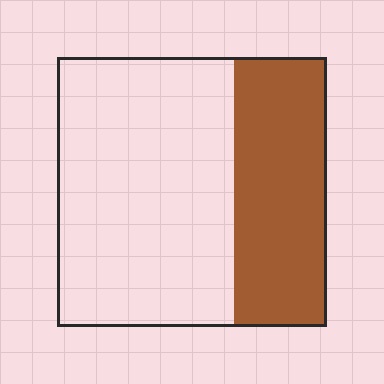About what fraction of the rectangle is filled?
About one third (1/3).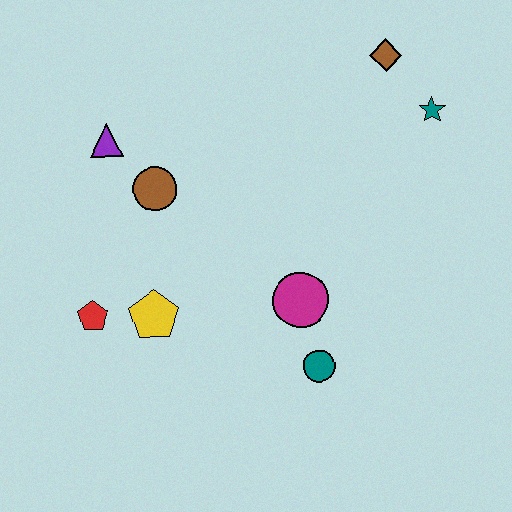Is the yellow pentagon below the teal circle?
No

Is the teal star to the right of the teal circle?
Yes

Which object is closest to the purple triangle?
The brown circle is closest to the purple triangle.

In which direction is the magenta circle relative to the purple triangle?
The magenta circle is to the right of the purple triangle.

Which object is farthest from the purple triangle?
The teal star is farthest from the purple triangle.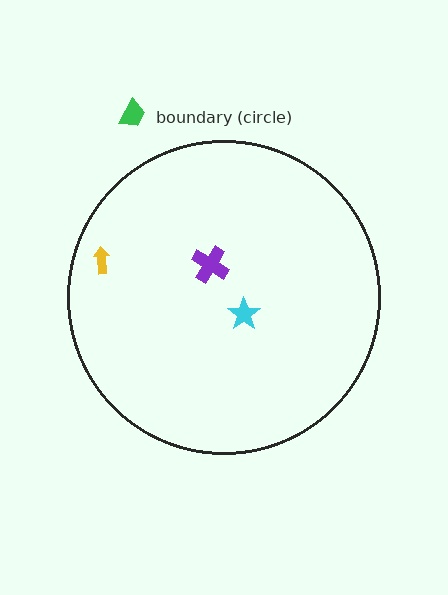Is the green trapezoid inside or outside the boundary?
Outside.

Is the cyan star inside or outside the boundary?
Inside.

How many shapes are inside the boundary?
3 inside, 1 outside.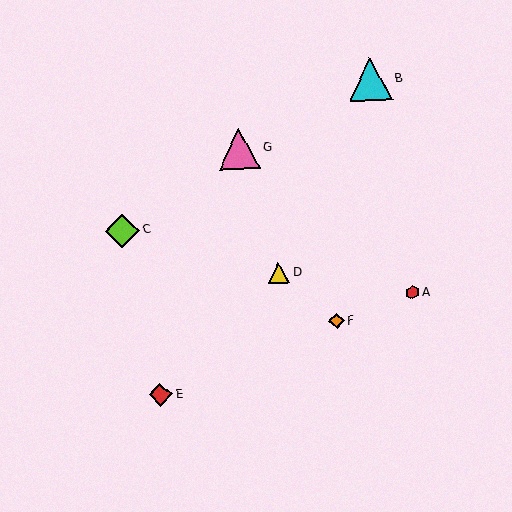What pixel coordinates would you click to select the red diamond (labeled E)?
Click at (161, 395) to select the red diamond E.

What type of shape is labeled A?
Shape A is a red hexagon.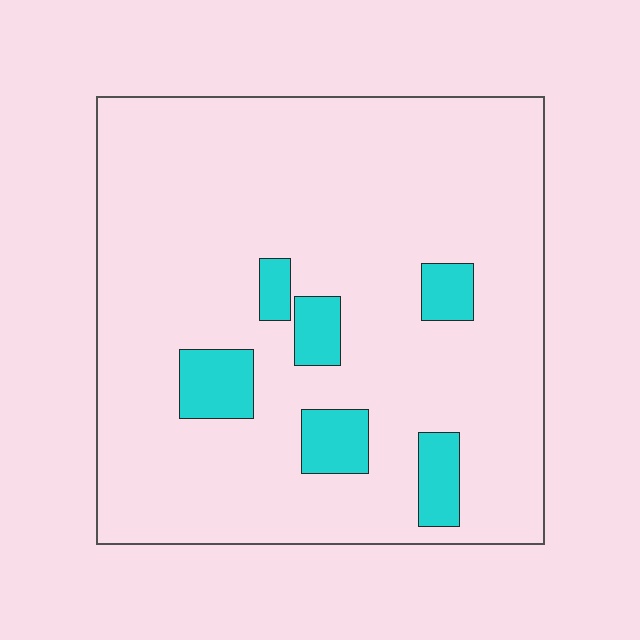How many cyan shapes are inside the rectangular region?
6.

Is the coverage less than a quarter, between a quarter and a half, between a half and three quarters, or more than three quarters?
Less than a quarter.